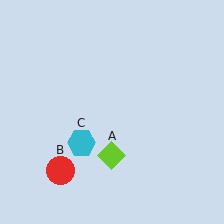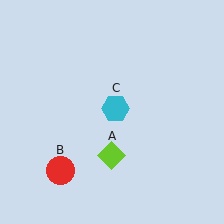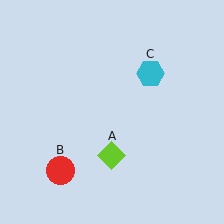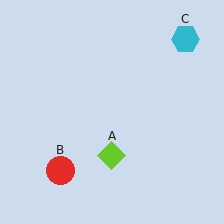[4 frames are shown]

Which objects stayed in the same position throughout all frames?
Lime diamond (object A) and red circle (object B) remained stationary.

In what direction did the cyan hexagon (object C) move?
The cyan hexagon (object C) moved up and to the right.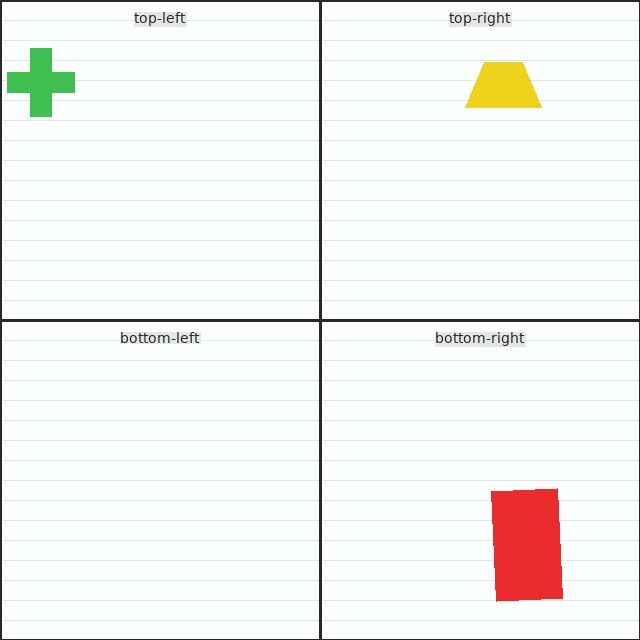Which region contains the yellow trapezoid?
The top-right region.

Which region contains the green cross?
The top-left region.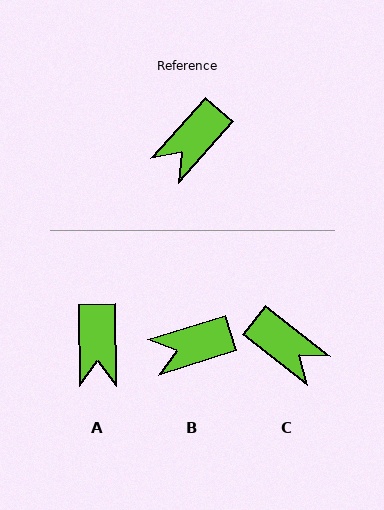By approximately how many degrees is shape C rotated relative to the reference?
Approximately 93 degrees counter-clockwise.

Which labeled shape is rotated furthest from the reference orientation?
C, about 93 degrees away.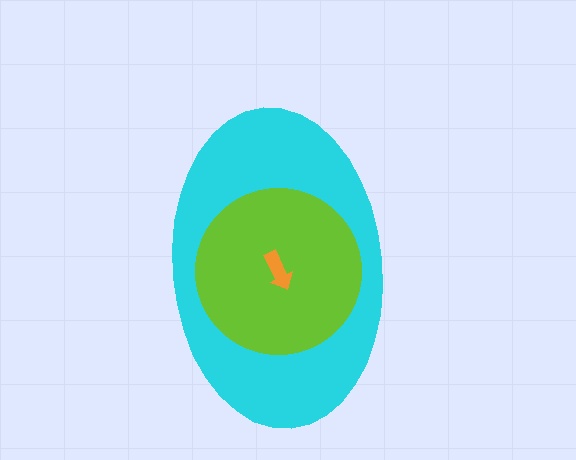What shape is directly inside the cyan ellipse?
The lime circle.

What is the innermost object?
The orange arrow.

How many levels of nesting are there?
3.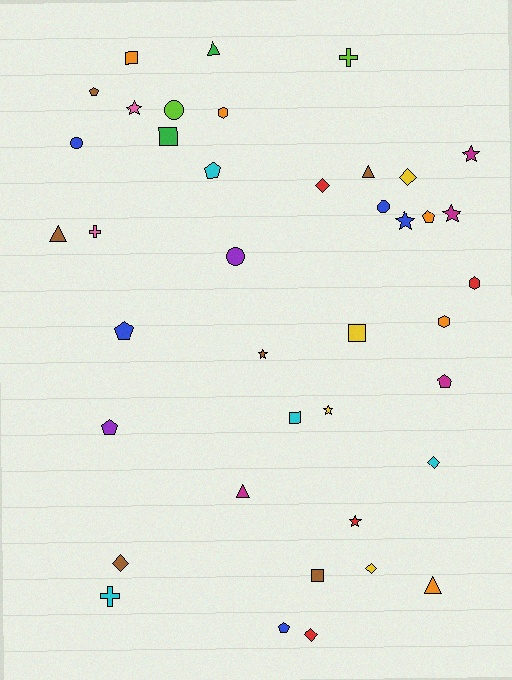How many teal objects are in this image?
There are no teal objects.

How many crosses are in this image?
There are 3 crosses.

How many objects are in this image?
There are 40 objects.